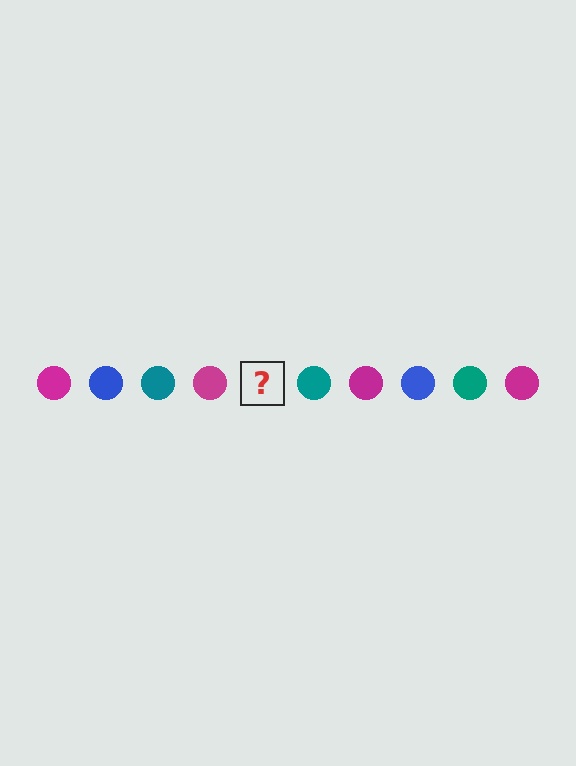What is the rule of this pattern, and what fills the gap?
The rule is that the pattern cycles through magenta, blue, teal circles. The gap should be filled with a blue circle.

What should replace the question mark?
The question mark should be replaced with a blue circle.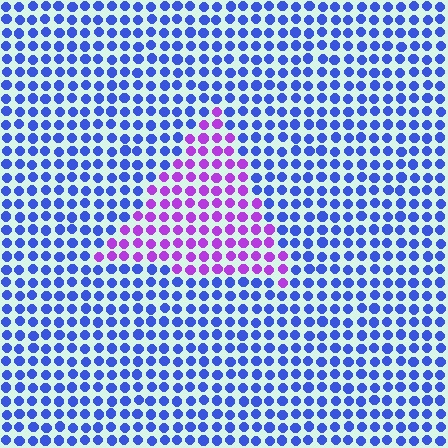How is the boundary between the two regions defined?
The boundary is defined purely by a slight shift in hue (about 56 degrees). Spacing, size, and orientation are identical on both sides.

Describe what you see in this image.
The image is filled with small blue elements in a uniform arrangement. A triangle-shaped region is visible where the elements are tinted to a slightly different hue, forming a subtle color boundary.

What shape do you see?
I see a triangle.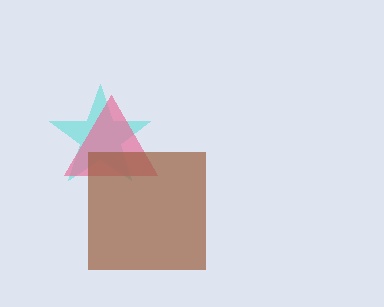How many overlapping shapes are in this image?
There are 3 overlapping shapes in the image.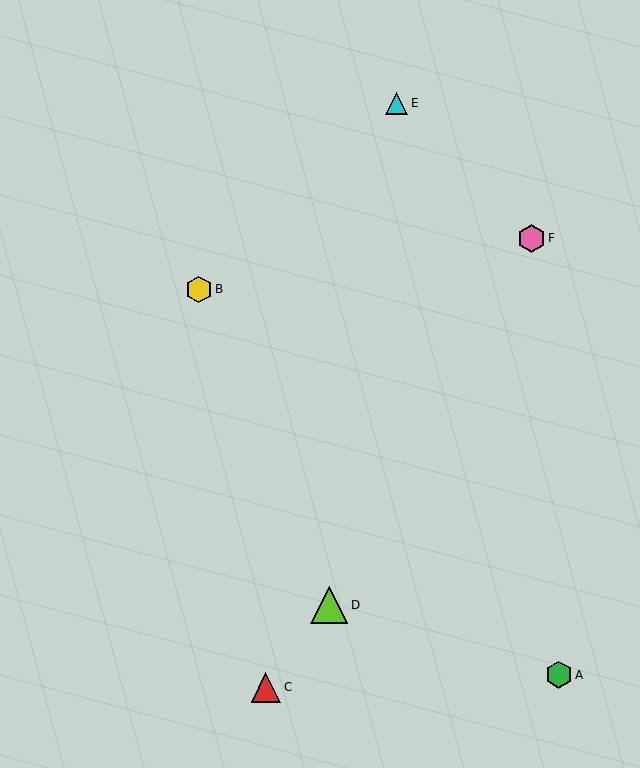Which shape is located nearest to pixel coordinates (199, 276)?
The yellow hexagon (labeled B) at (199, 290) is nearest to that location.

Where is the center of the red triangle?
The center of the red triangle is at (266, 687).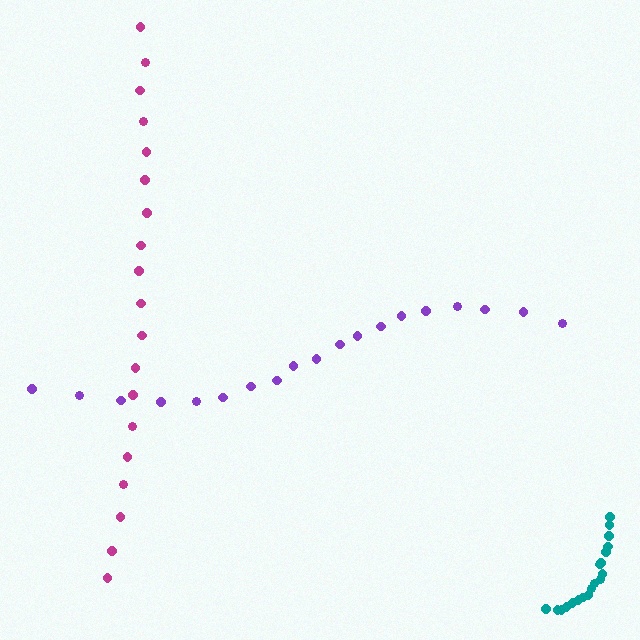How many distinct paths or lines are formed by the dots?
There are 3 distinct paths.